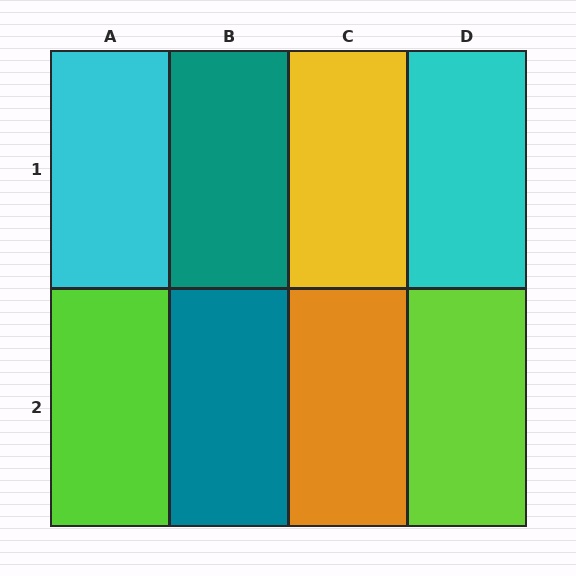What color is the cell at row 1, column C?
Yellow.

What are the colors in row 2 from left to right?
Lime, teal, orange, lime.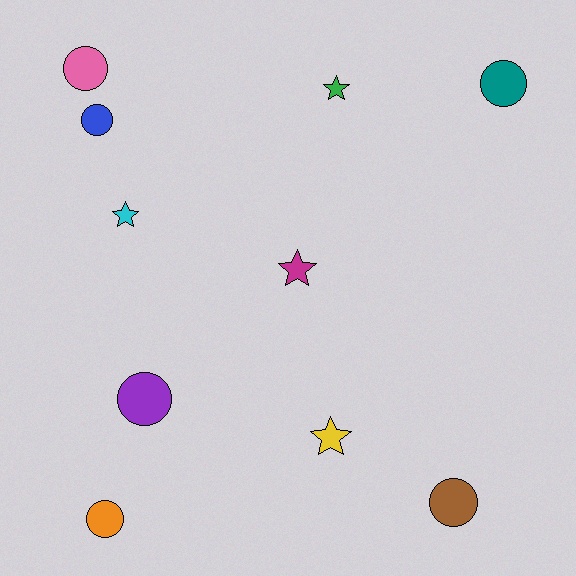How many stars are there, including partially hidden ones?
There are 4 stars.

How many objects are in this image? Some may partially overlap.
There are 10 objects.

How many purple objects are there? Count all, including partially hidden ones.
There is 1 purple object.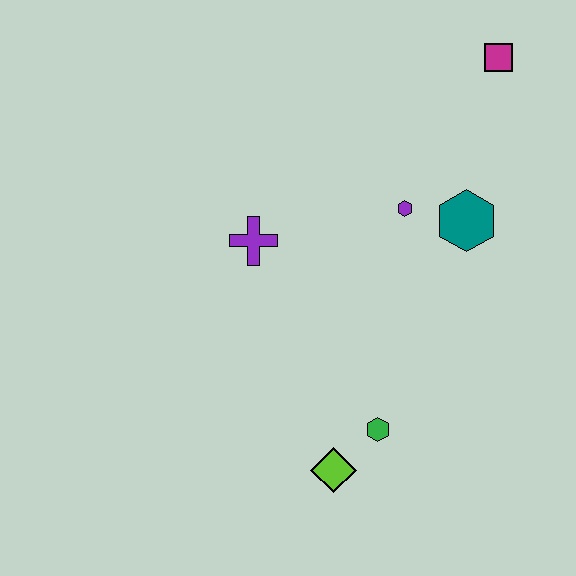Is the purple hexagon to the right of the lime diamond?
Yes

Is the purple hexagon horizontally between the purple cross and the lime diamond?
No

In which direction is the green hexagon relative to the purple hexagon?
The green hexagon is below the purple hexagon.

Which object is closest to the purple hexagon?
The teal hexagon is closest to the purple hexagon.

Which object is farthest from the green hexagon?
The magenta square is farthest from the green hexagon.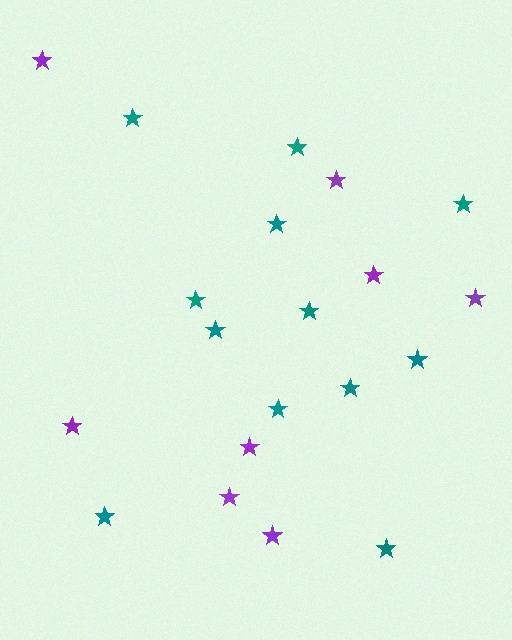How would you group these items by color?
There are 2 groups: one group of teal stars (12) and one group of purple stars (8).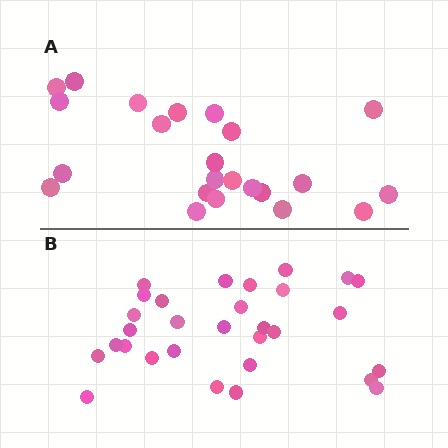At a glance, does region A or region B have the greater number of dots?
Region B (the bottom region) has more dots.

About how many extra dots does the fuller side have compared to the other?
Region B has roughly 8 or so more dots than region A.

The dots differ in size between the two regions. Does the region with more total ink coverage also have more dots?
No. Region A has more total ink coverage because its dots are larger, but region B actually contains more individual dots. Total area can be misleading — the number of items is what matters here.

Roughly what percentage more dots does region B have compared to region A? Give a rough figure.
About 30% more.